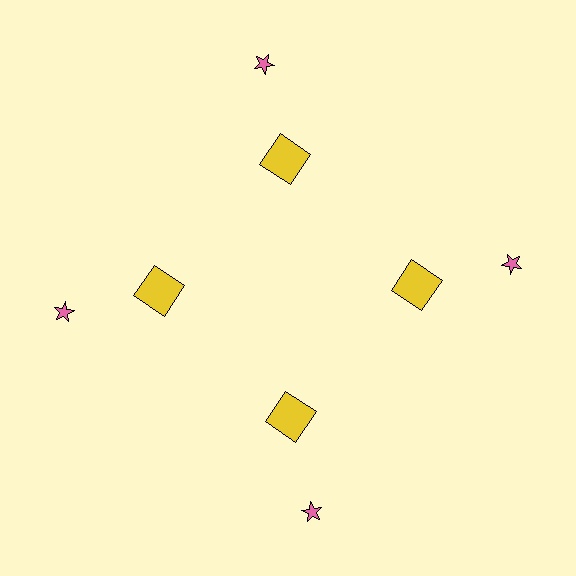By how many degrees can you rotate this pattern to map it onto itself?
The pattern maps onto itself every 90 degrees of rotation.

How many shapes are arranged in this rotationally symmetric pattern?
There are 8 shapes, arranged in 4 groups of 2.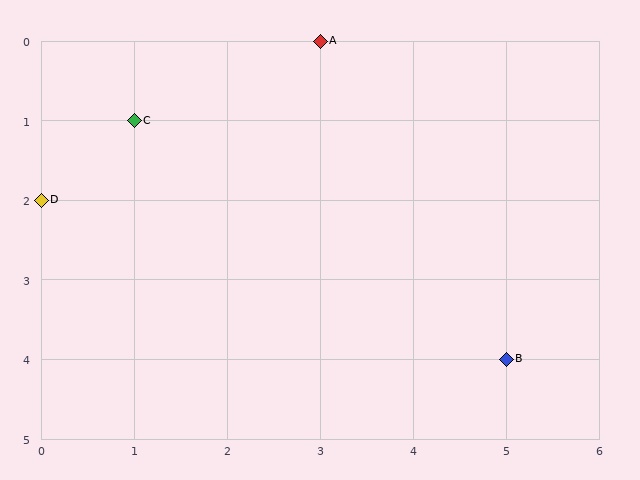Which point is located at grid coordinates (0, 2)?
Point D is at (0, 2).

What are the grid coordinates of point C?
Point C is at grid coordinates (1, 1).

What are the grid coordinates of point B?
Point B is at grid coordinates (5, 4).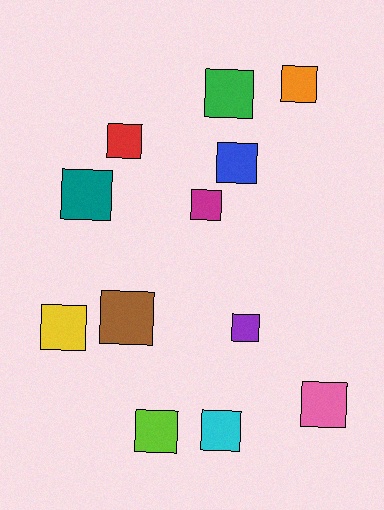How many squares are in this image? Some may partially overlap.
There are 12 squares.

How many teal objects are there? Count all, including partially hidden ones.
There is 1 teal object.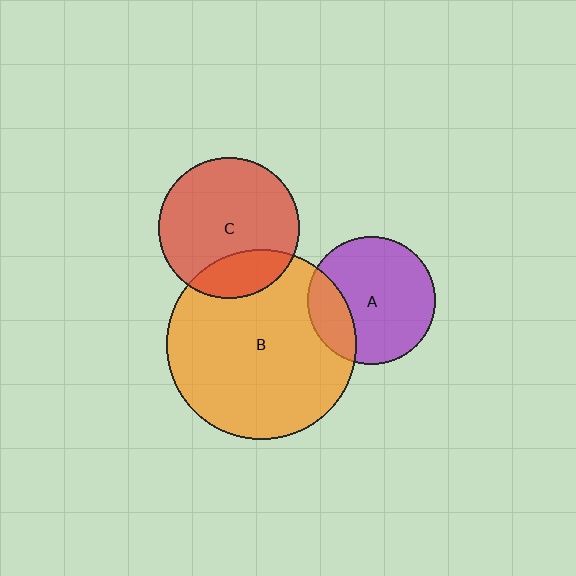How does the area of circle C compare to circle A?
Approximately 1.2 times.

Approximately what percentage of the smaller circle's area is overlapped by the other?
Approximately 20%.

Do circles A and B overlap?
Yes.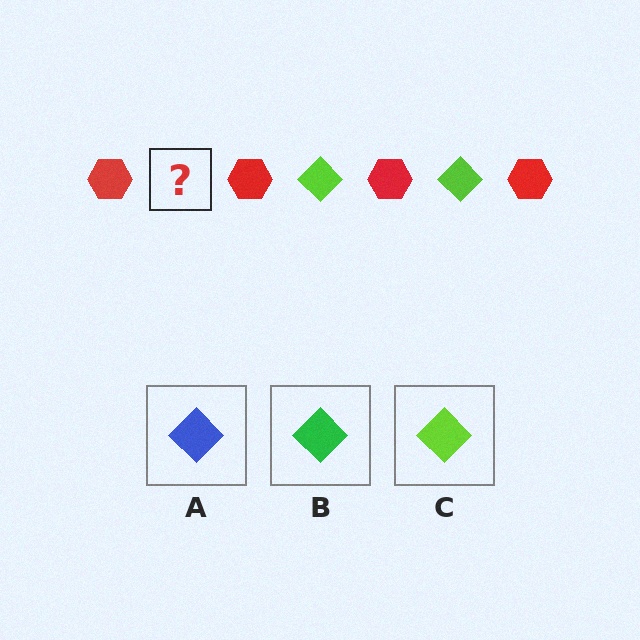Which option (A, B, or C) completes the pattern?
C.